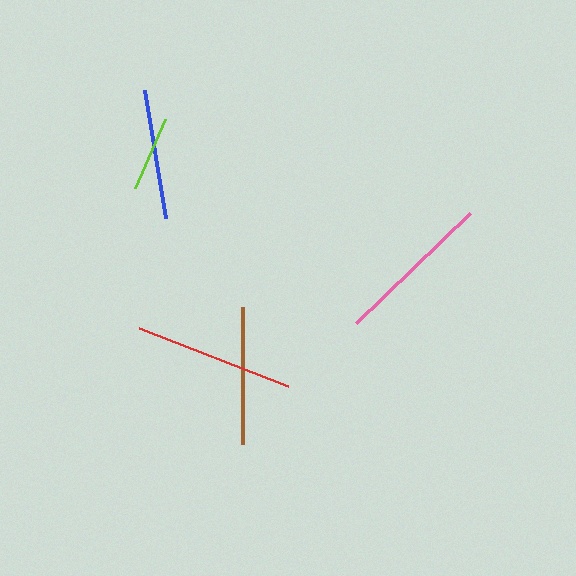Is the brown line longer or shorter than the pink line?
The pink line is longer than the brown line.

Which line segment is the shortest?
The lime line is the shortest at approximately 76 pixels.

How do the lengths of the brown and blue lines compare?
The brown and blue lines are approximately the same length.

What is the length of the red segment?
The red segment is approximately 160 pixels long.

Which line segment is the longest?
The red line is the longest at approximately 160 pixels.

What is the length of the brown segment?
The brown segment is approximately 137 pixels long.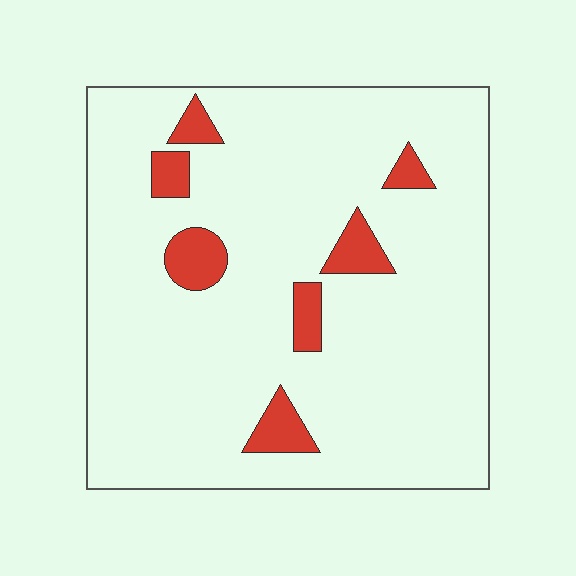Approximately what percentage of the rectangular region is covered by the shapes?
Approximately 10%.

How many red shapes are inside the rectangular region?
7.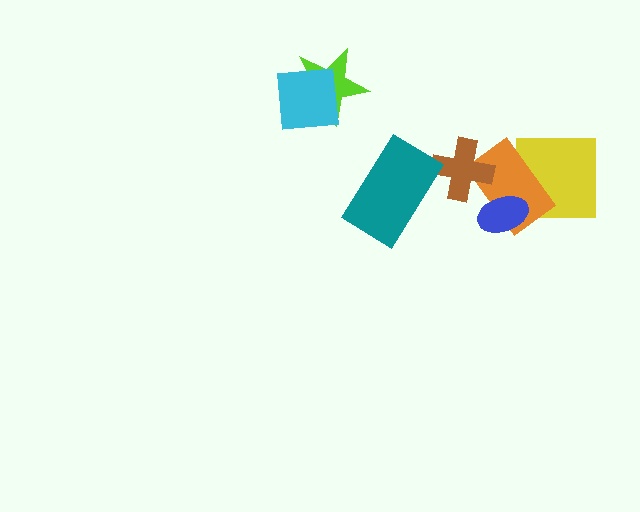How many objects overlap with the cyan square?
1 object overlaps with the cyan square.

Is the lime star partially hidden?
Yes, it is partially covered by another shape.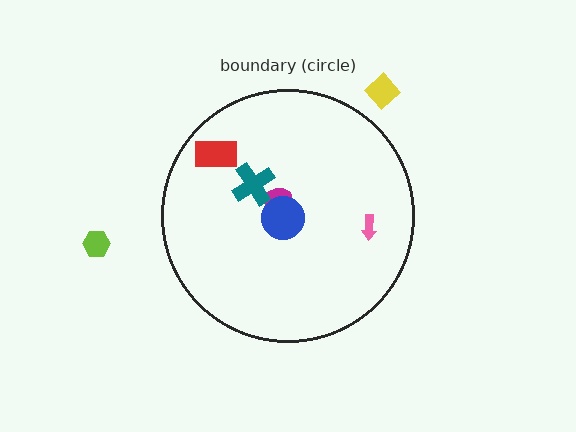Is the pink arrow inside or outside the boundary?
Inside.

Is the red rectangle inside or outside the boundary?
Inside.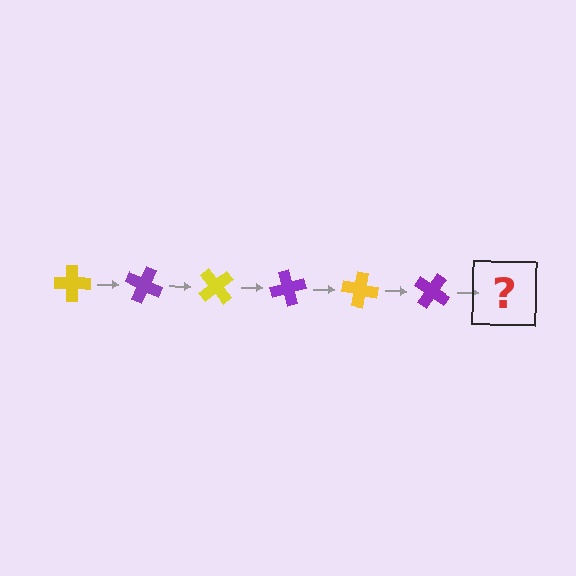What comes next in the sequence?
The next element should be a yellow cross, rotated 150 degrees from the start.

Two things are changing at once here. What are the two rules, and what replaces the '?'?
The two rules are that it rotates 25 degrees each step and the color cycles through yellow and purple. The '?' should be a yellow cross, rotated 150 degrees from the start.